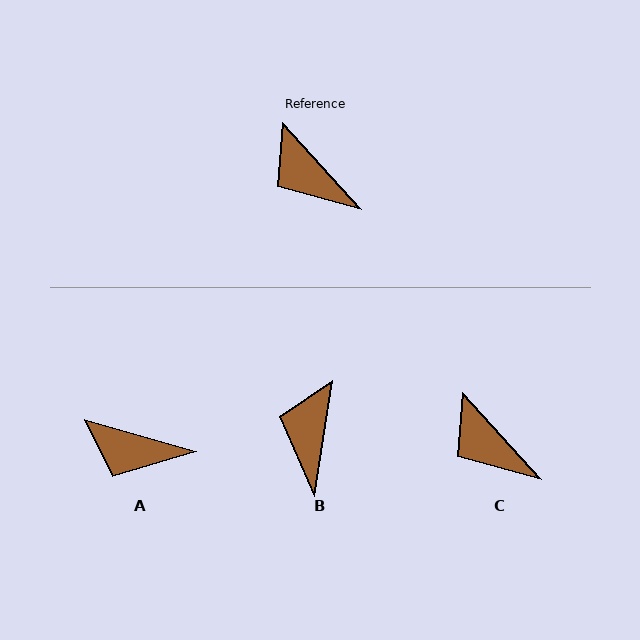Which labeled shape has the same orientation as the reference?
C.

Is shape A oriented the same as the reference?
No, it is off by about 32 degrees.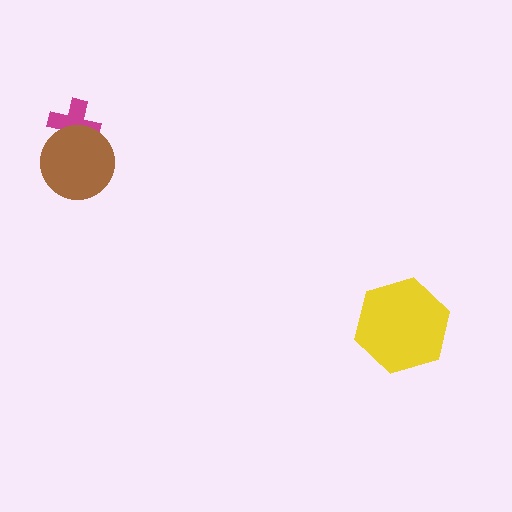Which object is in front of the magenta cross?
The brown circle is in front of the magenta cross.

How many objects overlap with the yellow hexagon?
0 objects overlap with the yellow hexagon.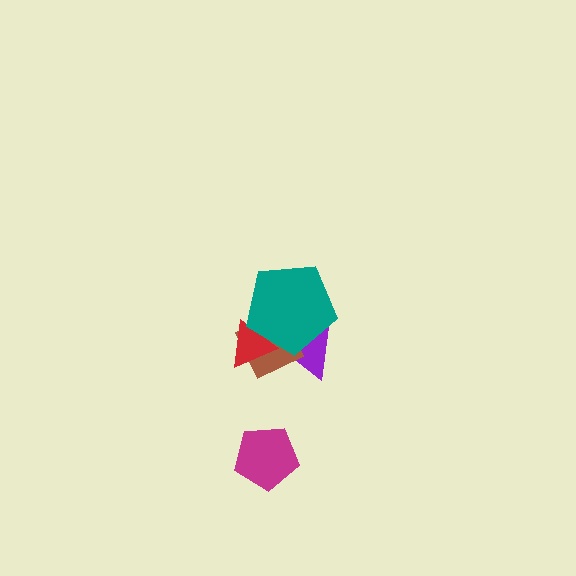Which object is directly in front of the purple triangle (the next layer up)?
The brown diamond is directly in front of the purple triangle.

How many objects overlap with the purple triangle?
2 objects overlap with the purple triangle.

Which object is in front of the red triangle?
The teal pentagon is in front of the red triangle.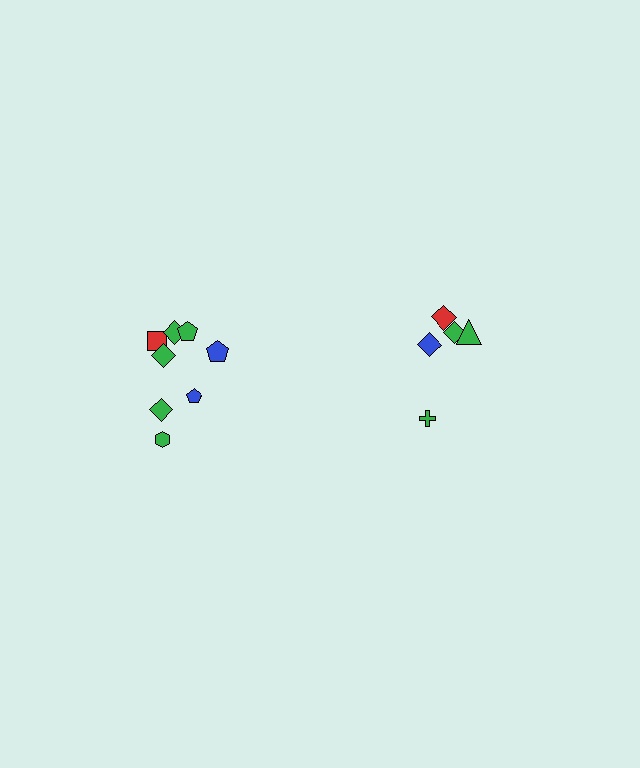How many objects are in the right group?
There are 5 objects.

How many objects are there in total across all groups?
There are 13 objects.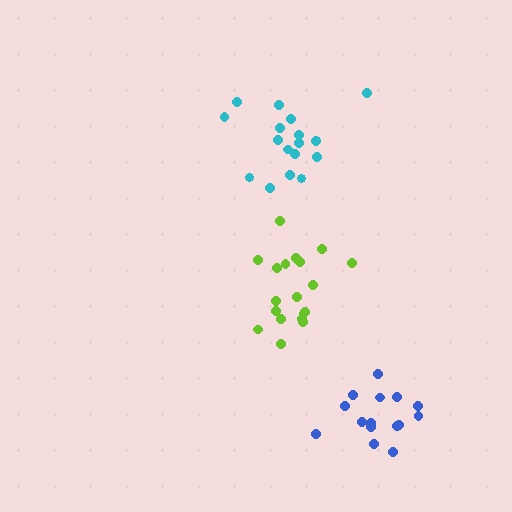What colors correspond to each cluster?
The clusters are colored: cyan, lime, blue.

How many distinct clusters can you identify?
There are 3 distinct clusters.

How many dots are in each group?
Group 1: 18 dots, Group 2: 19 dots, Group 3: 15 dots (52 total).